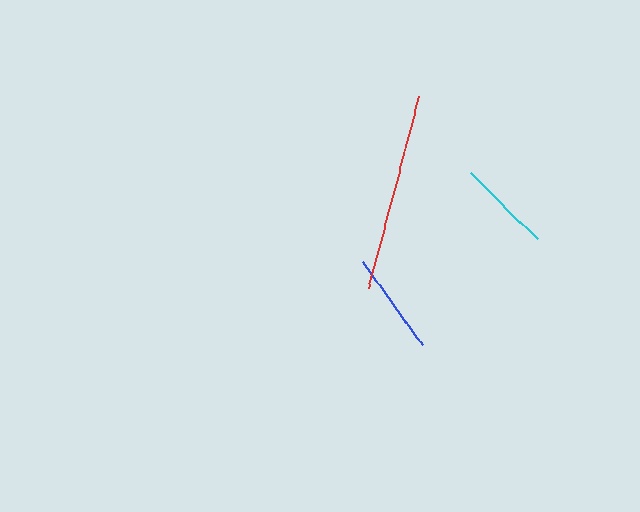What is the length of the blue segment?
The blue segment is approximately 103 pixels long.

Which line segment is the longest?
The red line is the longest at approximately 198 pixels.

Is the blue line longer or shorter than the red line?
The red line is longer than the blue line.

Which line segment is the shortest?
The cyan line is the shortest at approximately 94 pixels.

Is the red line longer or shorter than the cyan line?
The red line is longer than the cyan line.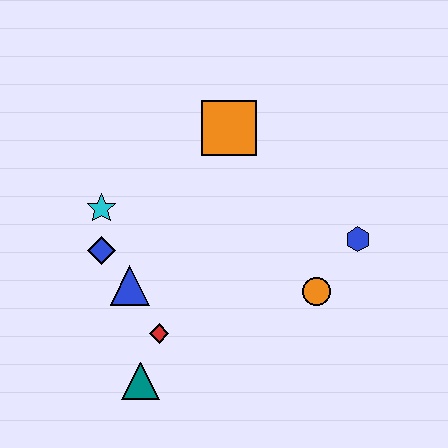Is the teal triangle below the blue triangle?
Yes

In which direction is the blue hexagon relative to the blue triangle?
The blue hexagon is to the right of the blue triangle.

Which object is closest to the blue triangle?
The blue diamond is closest to the blue triangle.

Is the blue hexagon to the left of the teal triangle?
No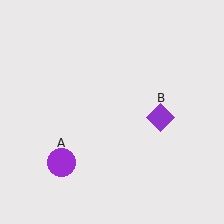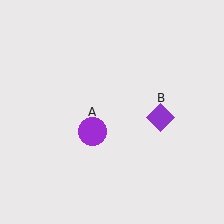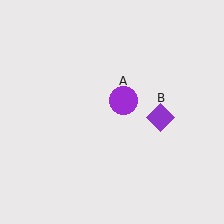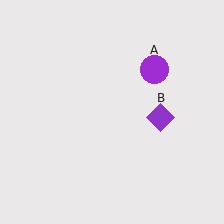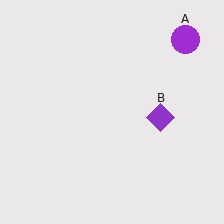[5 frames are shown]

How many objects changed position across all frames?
1 object changed position: purple circle (object A).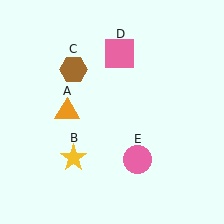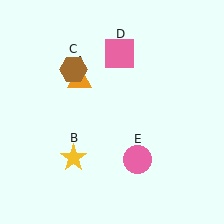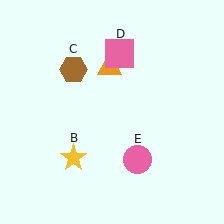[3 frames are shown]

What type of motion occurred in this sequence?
The orange triangle (object A) rotated clockwise around the center of the scene.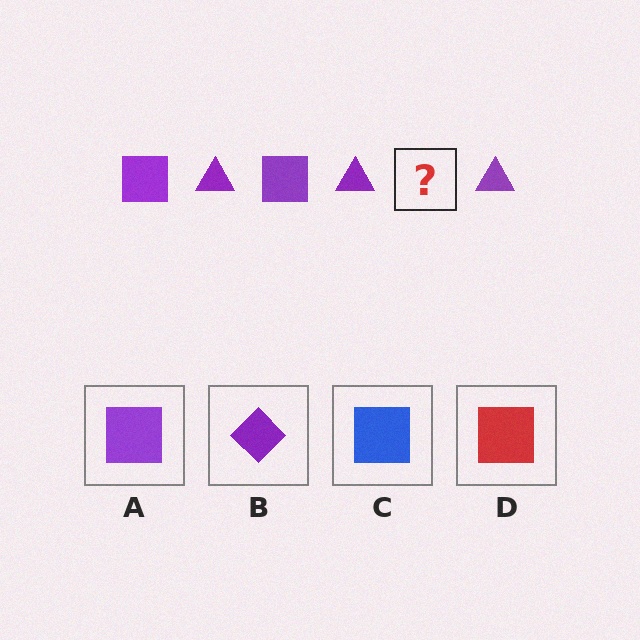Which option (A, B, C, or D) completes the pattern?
A.